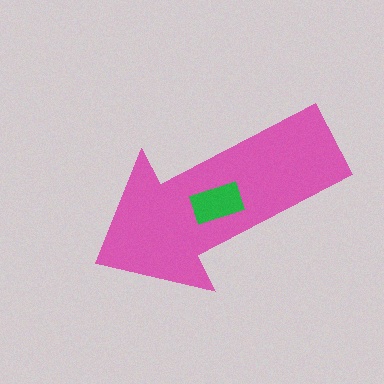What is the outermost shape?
The pink arrow.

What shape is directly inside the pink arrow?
The green rectangle.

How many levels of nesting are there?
2.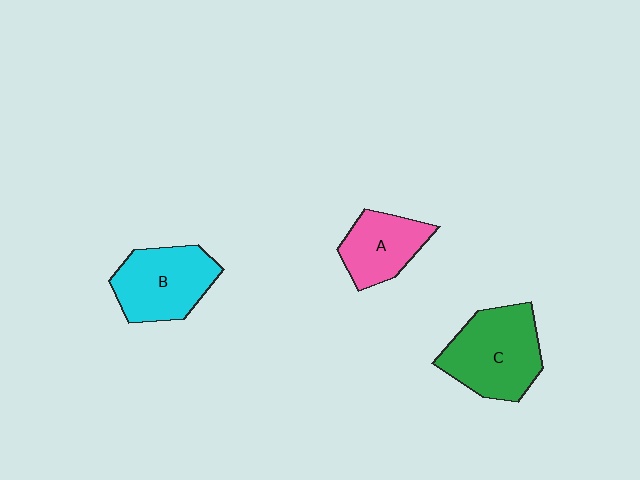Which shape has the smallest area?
Shape A (pink).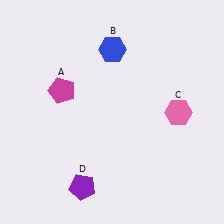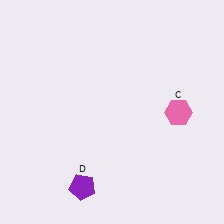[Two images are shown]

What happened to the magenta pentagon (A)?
The magenta pentagon (A) was removed in Image 2. It was in the top-left area of Image 1.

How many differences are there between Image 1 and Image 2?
There are 2 differences between the two images.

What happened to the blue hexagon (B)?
The blue hexagon (B) was removed in Image 2. It was in the top-right area of Image 1.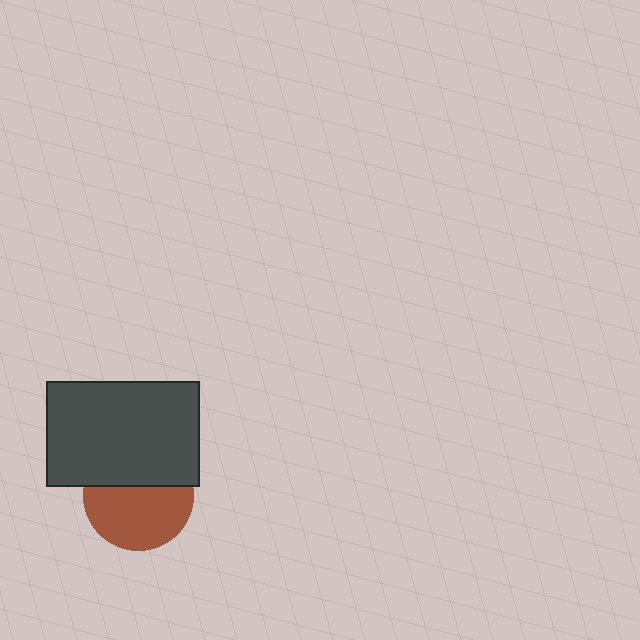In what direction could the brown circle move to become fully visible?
The brown circle could move down. That would shift it out from behind the dark gray rectangle entirely.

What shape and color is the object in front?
The object in front is a dark gray rectangle.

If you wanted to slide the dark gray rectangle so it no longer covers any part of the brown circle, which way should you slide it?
Slide it up — that is the most direct way to separate the two shapes.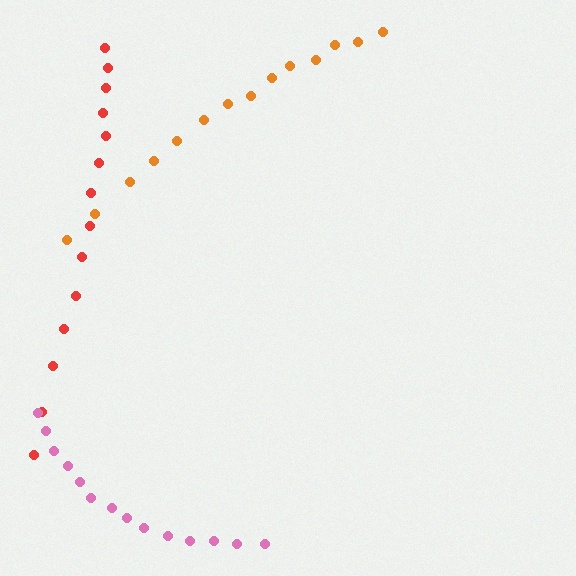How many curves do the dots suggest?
There are 3 distinct paths.